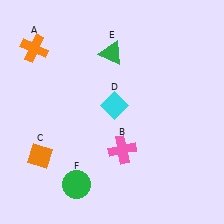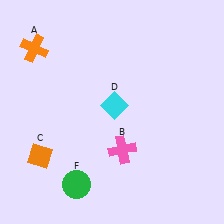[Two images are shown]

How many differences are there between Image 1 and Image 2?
There is 1 difference between the two images.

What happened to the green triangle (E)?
The green triangle (E) was removed in Image 2. It was in the top-left area of Image 1.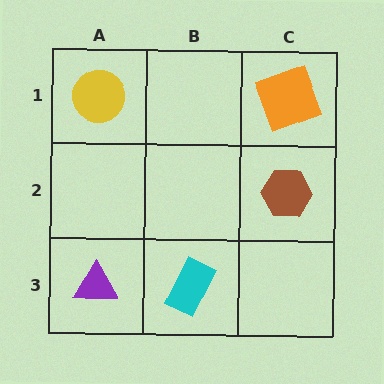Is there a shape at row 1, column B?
No, that cell is empty.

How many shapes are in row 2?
1 shape.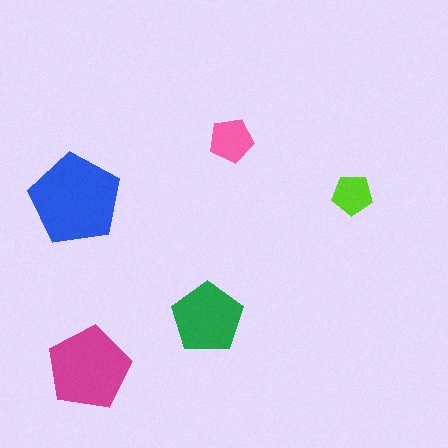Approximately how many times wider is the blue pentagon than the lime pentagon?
About 2.5 times wider.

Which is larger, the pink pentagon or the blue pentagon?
The blue one.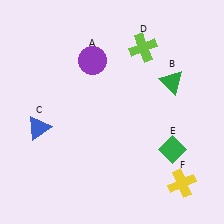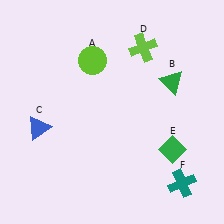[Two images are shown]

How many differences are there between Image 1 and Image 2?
There are 2 differences between the two images.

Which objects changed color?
A changed from purple to lime. F changed from yellow to teal.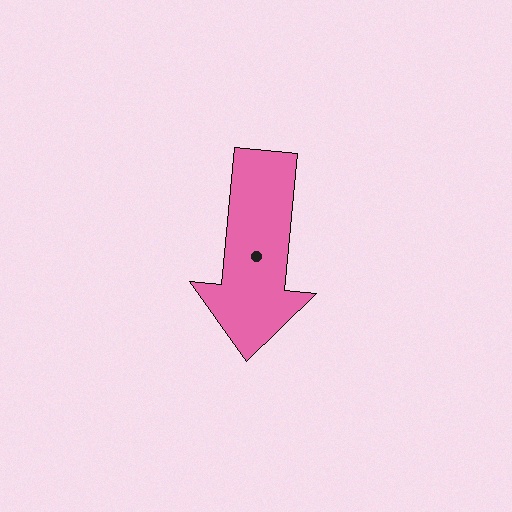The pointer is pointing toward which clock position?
Roughly 6 o'clock.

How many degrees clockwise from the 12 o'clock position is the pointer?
Approximately 185 degrees.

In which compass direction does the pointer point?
South.